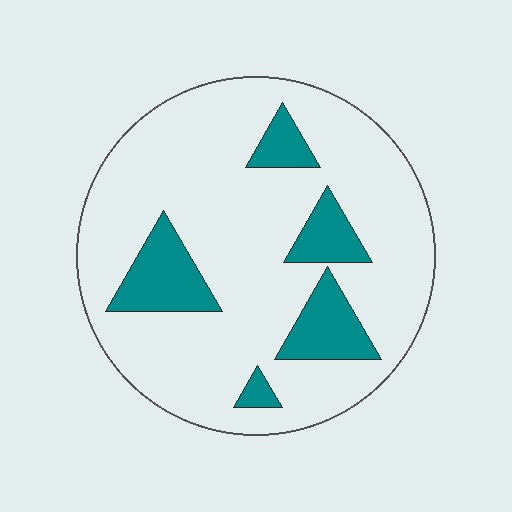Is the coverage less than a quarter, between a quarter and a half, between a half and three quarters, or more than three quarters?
Less than a quarter.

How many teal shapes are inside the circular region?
5.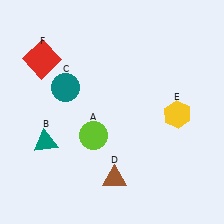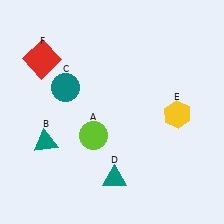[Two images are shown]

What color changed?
The triangle (D) changed from brown in Image 1 to teal in Image 2.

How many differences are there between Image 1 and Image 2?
There is 1 difference between the two images.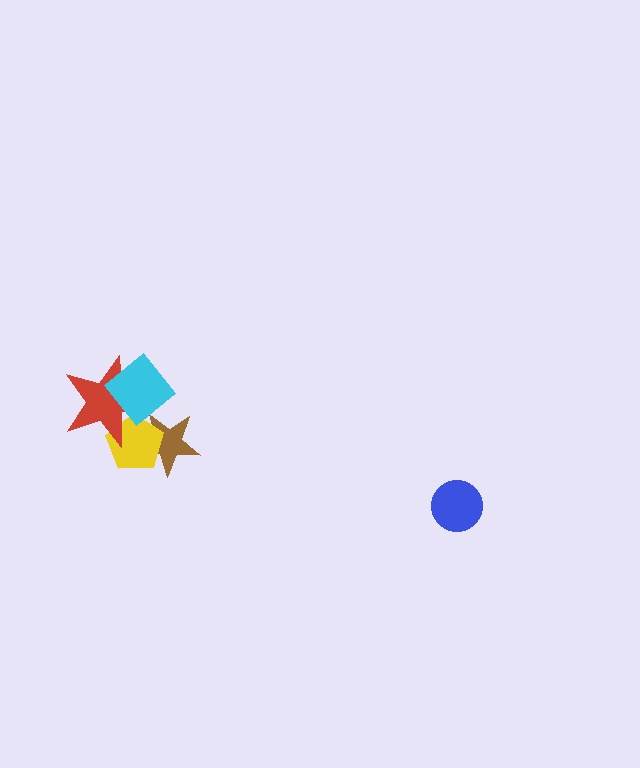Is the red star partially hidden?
Yes, it is partially covered by another shape.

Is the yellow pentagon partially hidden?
Yes, it is partially covered by another shape.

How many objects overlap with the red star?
2 objects overlap with the red star.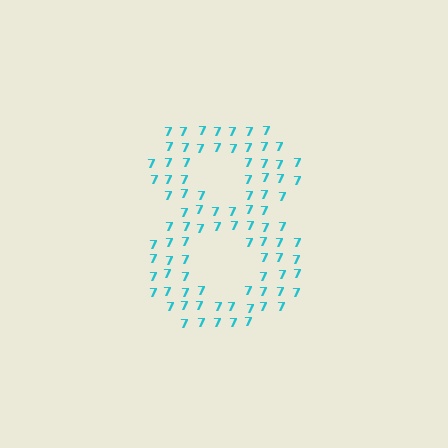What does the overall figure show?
The overall figure shows the digit 8.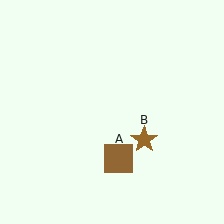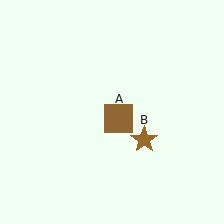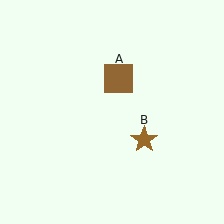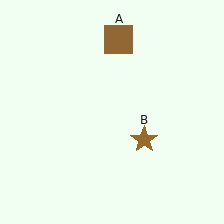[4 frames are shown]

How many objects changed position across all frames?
1 object changed position: brown square (object A).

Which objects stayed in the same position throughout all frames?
Brown star (object B) remained stationary.